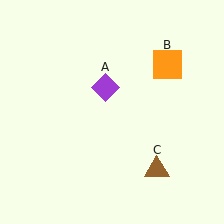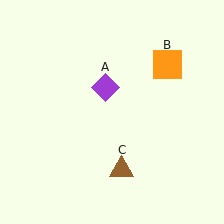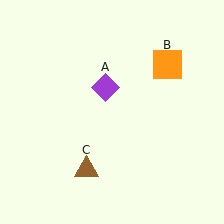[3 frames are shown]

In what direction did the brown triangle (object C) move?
The brown triangle (object C) moved left.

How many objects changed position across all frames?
1 object changed position: brown triangle (object C).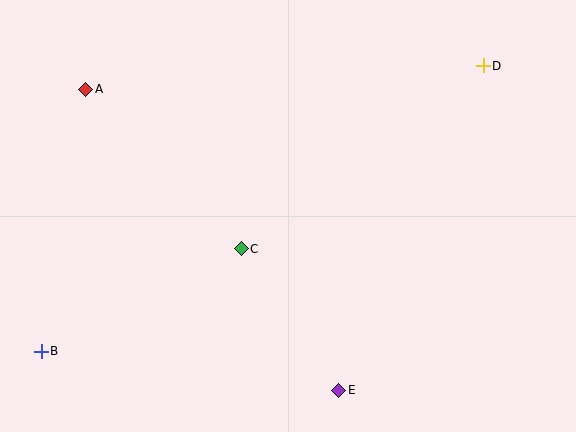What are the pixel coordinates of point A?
Point A is at (86, 89).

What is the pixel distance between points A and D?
The distance between A and D is 398 pixels.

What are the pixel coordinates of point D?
Point D is at (483, 66).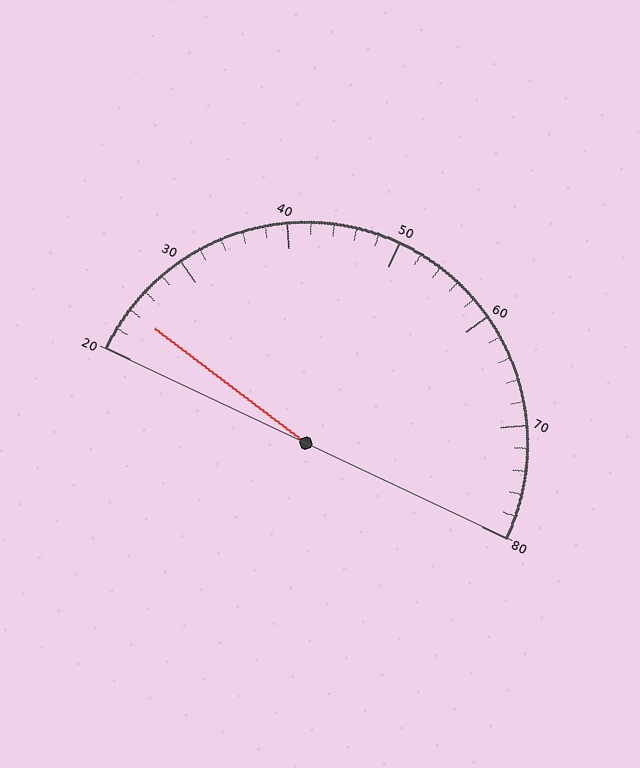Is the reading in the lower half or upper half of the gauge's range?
The reading is in the lower half of the range (20 to 80).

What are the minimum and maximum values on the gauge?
The gauge ranges from 20 to 80.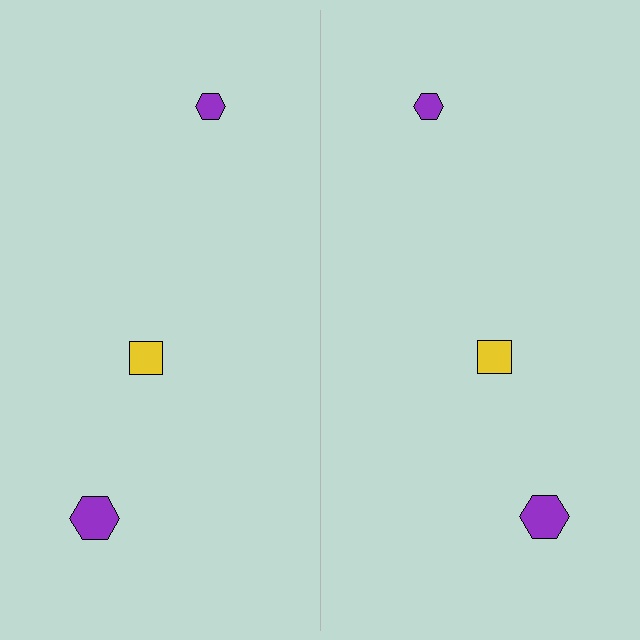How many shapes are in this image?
There are 6 shapes in this image.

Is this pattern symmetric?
Yes, this pattern has bilateral (reflection) symmetry.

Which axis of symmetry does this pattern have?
The pattern has a vertical axis of symmetry running through the center of the image.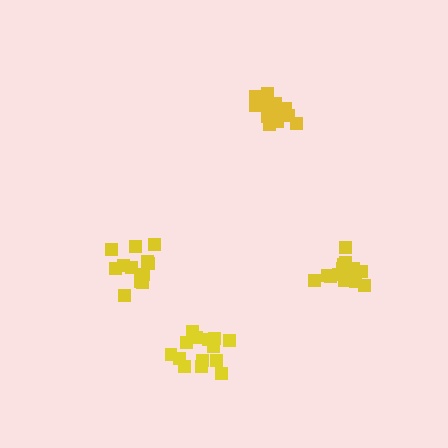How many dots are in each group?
Group 1: 13 dots, Group 2: 13 dots, Group 3: 15 dots, Group 4: 14 dots (55 total).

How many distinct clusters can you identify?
There are 4 distinct clusters.